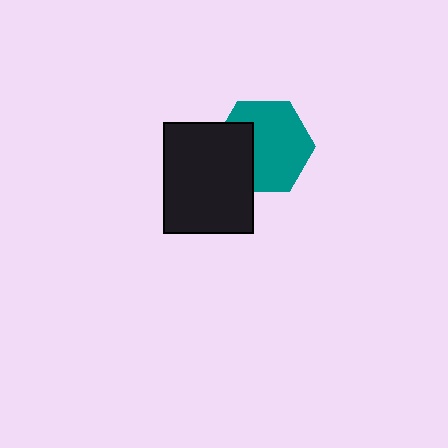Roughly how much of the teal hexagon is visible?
Most of it is visible (roughly 69%).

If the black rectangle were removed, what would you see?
You would see the complete teal hexagon.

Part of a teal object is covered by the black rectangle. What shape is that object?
It is a hexagon.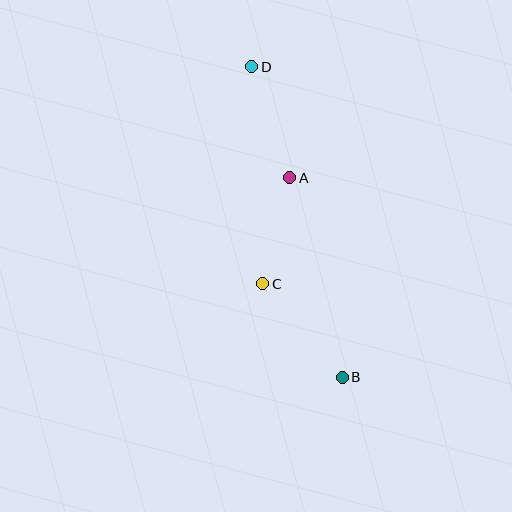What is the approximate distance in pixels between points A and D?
The distance between A and D is approximately 117 pixels.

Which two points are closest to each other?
Points A and C are closest to each other.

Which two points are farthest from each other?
Points B and D are farthest from each other.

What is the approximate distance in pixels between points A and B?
The distance between A and B is approximately 206 pixels.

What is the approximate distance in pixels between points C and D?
The distance between C and D is approximately 217 pixels.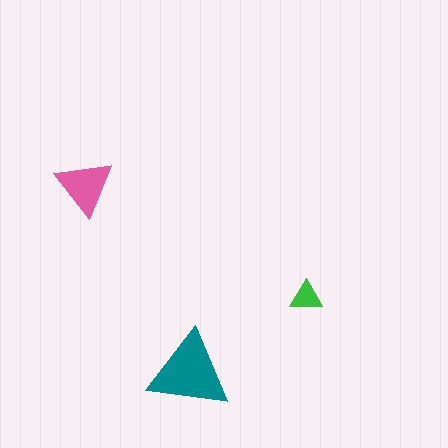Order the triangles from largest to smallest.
the teal one, the pink one, the green one.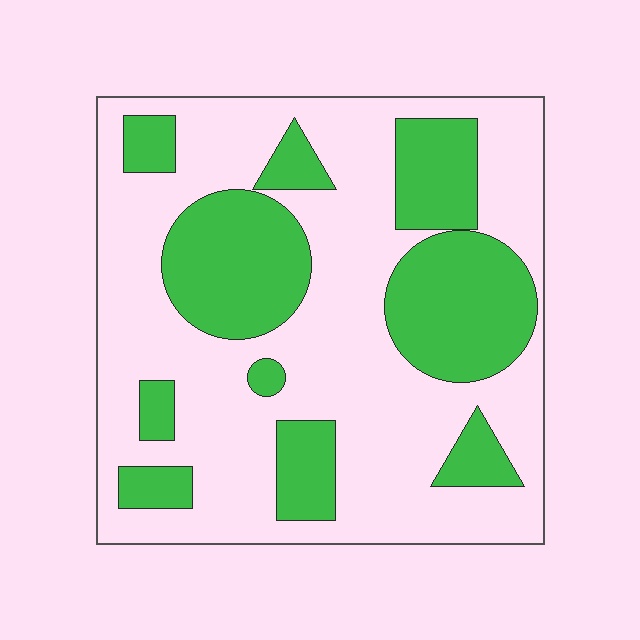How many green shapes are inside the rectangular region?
10.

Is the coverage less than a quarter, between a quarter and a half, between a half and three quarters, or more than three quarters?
Between a quarter and a half.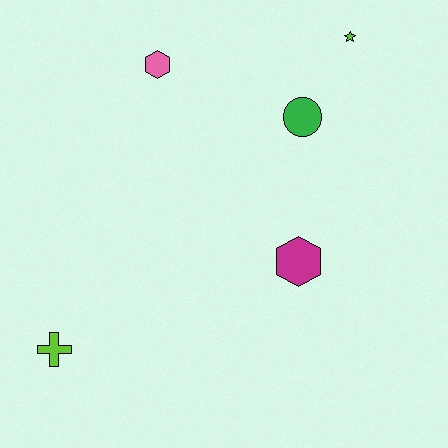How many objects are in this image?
There are 5 objects.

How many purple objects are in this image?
There are no purple objects.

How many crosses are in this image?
There is 1 cross.